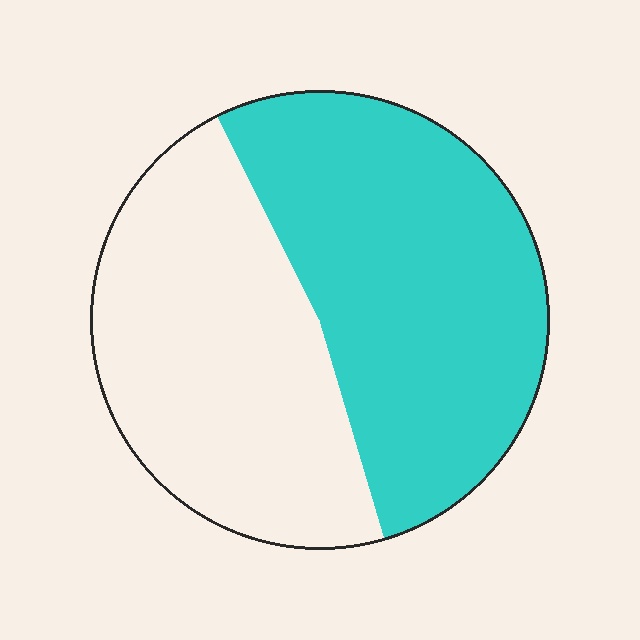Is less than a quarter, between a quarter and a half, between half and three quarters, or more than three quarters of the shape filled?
Between half and three quarters.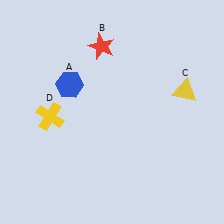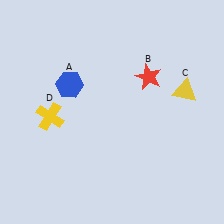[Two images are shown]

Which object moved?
The red star (B) moved right.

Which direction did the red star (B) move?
The red star (B) moved right.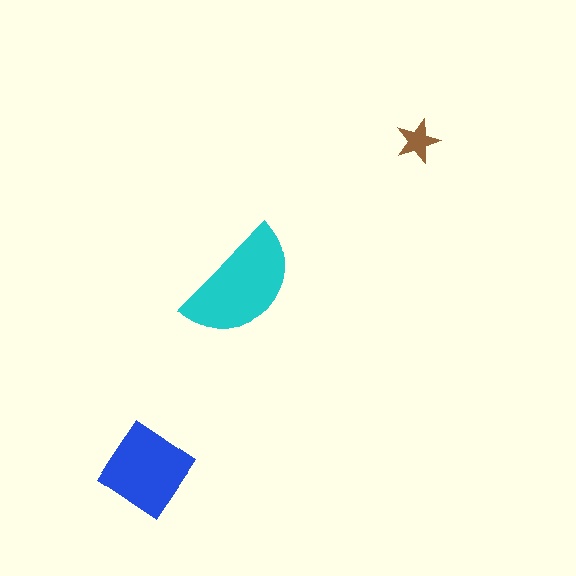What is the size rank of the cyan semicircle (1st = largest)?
1st.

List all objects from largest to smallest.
The cyan semicircle, the blue diamond, the brown star.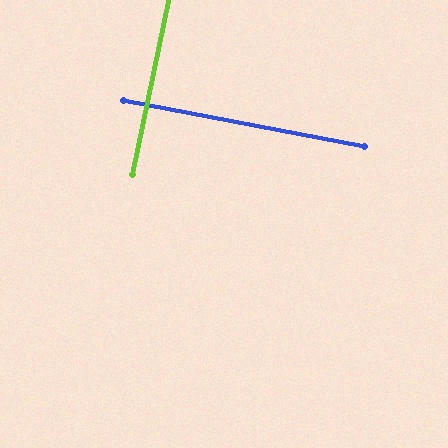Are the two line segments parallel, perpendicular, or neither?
Perpendicular — they meet at approximately 89°.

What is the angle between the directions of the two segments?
Approximately 89 degrees.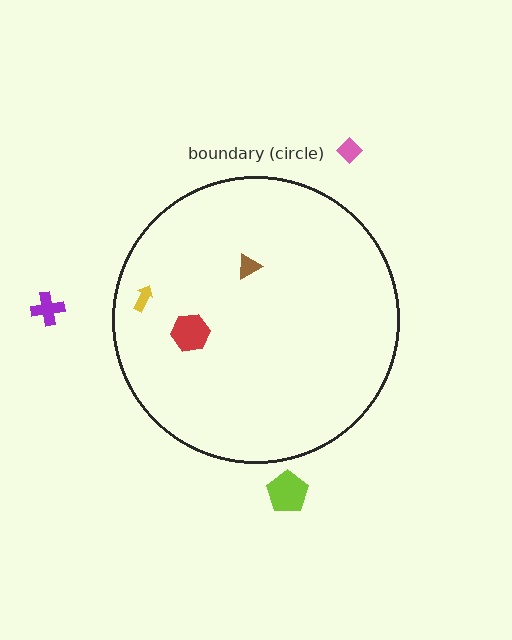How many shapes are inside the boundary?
3 inside, 3 outside.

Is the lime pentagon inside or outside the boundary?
Outside.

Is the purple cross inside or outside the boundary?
Outside.